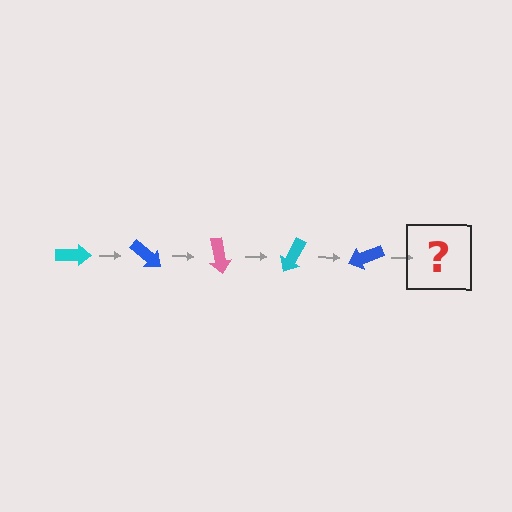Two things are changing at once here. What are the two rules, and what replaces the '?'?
The two rules are that it rotates 40 degrees each step and the color cycles through cyan, blue, and pink. The '?' should be a pink arrow, rotated 200 degrees from the start.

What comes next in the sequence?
The next element should be a pink arrow, rotated 200 degrees from the start.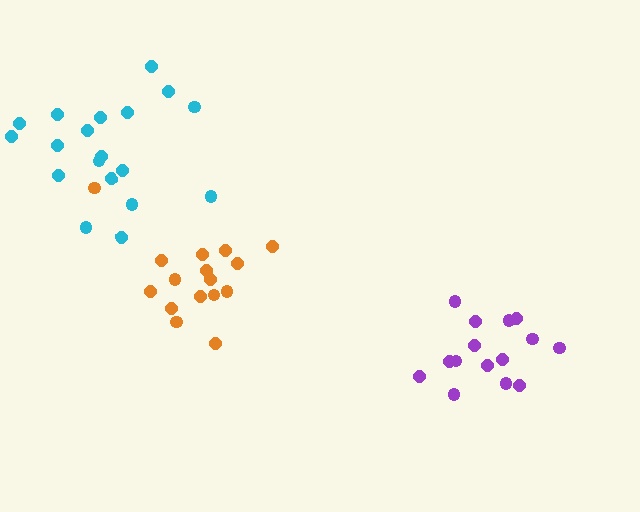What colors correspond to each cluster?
The clusters are colored: orange, cyan, purple.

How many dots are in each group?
Group 1: 16 dots, Group 2: 19 dots, Group 3: 15 dots (50 total).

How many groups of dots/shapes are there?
There are 3 groups.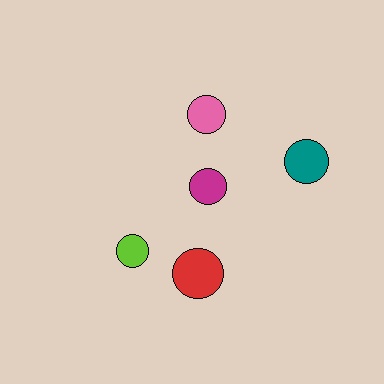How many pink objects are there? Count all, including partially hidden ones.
There is 1 pink object.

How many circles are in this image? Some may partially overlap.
There are 5 circles.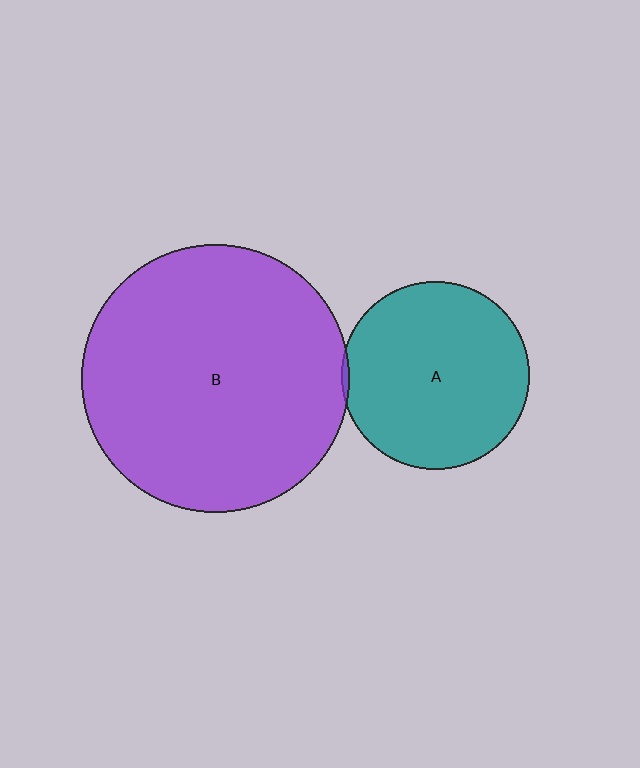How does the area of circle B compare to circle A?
Approximately 2.0 times.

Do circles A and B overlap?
Yes.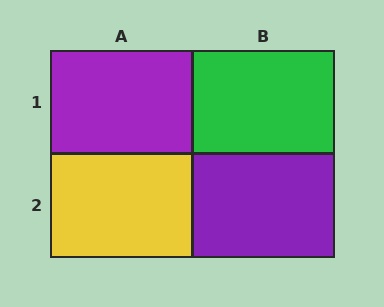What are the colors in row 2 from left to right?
Yellow, purple.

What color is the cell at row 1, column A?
Purple.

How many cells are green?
1 cell is green.